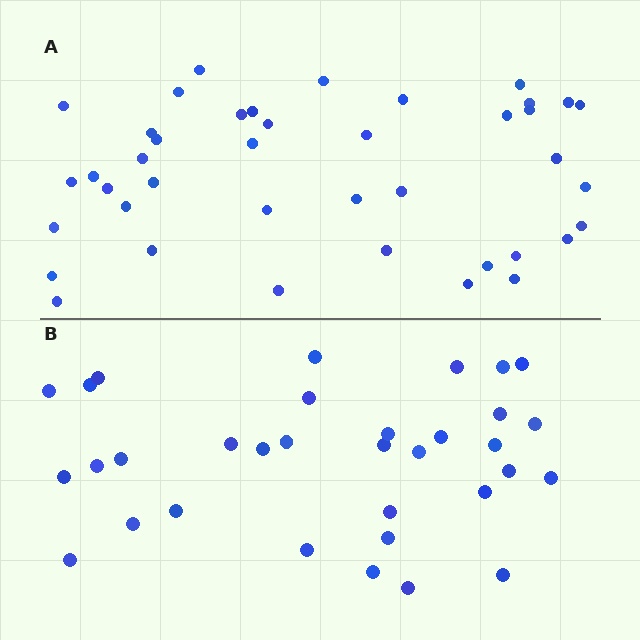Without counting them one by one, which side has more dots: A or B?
Region A (the top region) has more dots.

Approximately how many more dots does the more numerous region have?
Region A has roughly 8 or so more dots than region B.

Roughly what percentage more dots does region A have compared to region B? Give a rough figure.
About 25% more.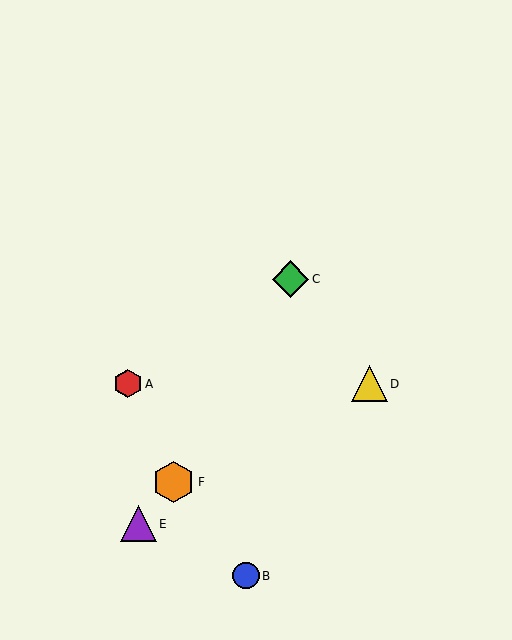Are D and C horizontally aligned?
No, D is at y≈384 and C is at y≈279.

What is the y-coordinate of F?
Object F is at y≈482.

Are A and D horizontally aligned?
Yes, both are at y≈384.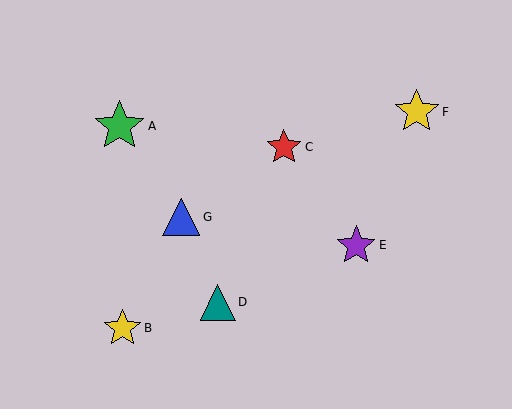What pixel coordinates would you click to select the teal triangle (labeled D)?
Click at (218, 302) to select the teal triangle D.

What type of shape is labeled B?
Shape B is a yellow star.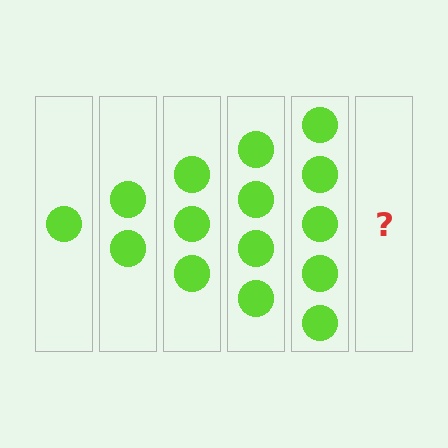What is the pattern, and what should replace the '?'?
The pattern is that each step adds one more circle. The '?' should be 6 circles.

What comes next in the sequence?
The next element should be 6 circles.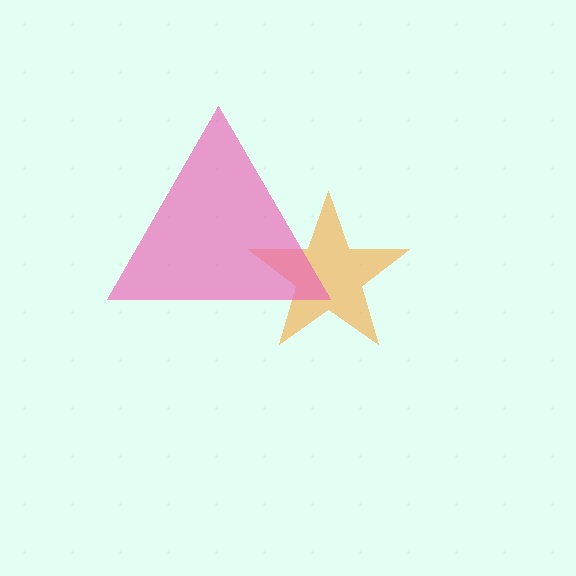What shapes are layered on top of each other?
The layered shapes are: an orange star, a pink triangle.